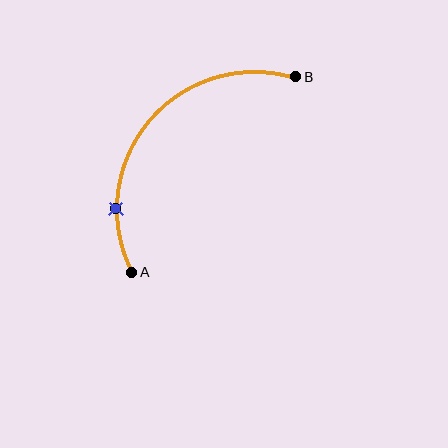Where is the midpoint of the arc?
The arc midpoint is the point on the curve farthest from the straight line joining A and B. It sits above and to the left of that line.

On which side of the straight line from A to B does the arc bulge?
The arc bulges above and to the left of the straight line connecting A and B.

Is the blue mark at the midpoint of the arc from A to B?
No. The blue mark lies on the arc but is closer to endpoint A. The arc midpoint would be at the point on the curve equidistant along the arc from both A and B.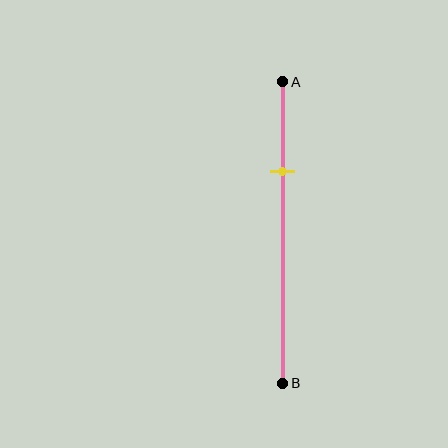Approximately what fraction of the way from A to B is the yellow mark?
The yellow mark is approximately 30% of the way from A to B.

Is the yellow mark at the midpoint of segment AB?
No, the mark is at about 30% from A, not at the 50% midpoint.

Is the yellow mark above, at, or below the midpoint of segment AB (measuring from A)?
The yellow mark is above the midpoint of segment AB.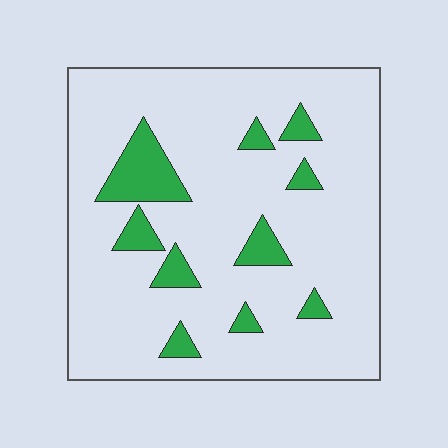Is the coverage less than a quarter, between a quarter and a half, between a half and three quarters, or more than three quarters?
Less than a quarter.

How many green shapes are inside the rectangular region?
10.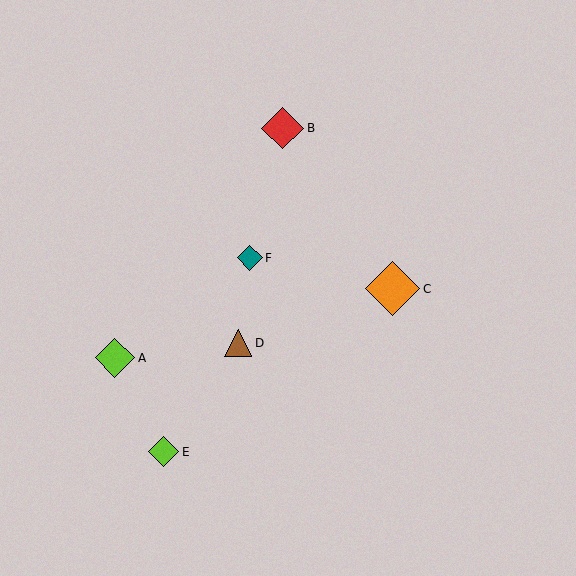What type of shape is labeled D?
Shape D is a brown triangle.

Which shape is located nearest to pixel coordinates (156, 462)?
The lime diamond (labeled E) at (164, 452) is nearest to that location.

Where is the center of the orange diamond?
The center of the orange diamond is at (393, 289).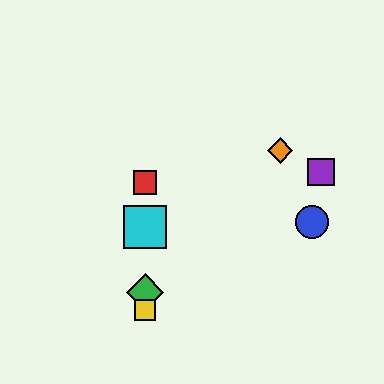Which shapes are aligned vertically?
The red square, the green diamond, the yellow square, the cyan square are aligned vertically.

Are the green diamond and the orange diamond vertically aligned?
No, the green diamond is at x≈145 and the orange diamond is at x≈280.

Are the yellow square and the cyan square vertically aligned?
Yes, both are at x≈145.